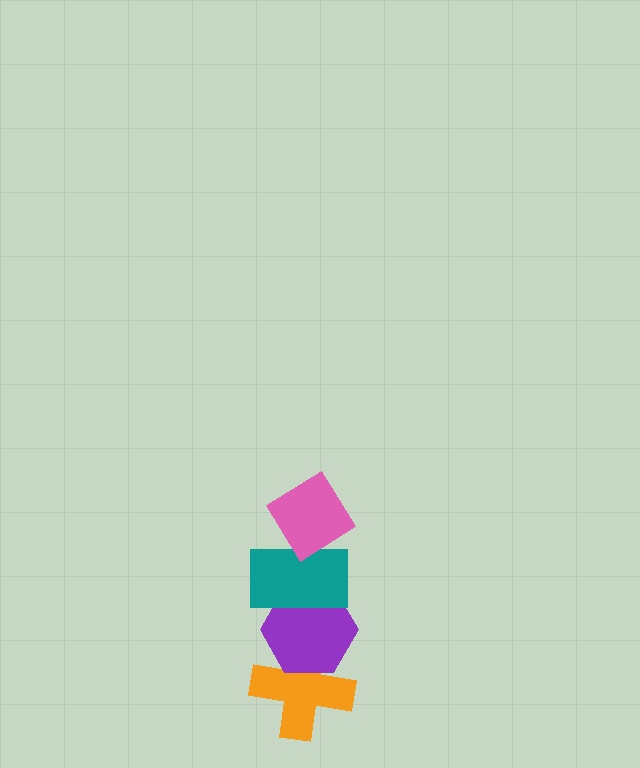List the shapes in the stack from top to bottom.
From top to bottom: the pink diamond, the teal rectangle, the purple hexagon, the orange cross.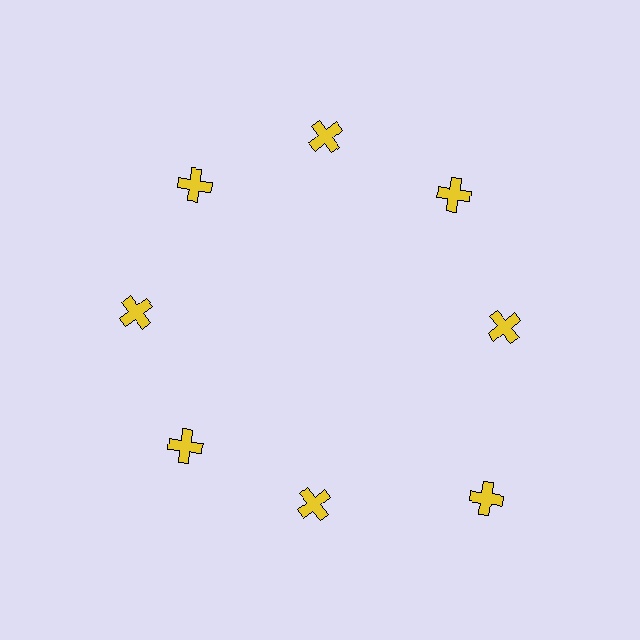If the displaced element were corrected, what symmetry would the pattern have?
It would have 8-fold rotational symmetry — the pattern would map onto itself every 45 degrees.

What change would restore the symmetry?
The symmetry would be restored by moving it inward, back onto the ring so that all 8 crosses sit at equal angles and equal distance from the center.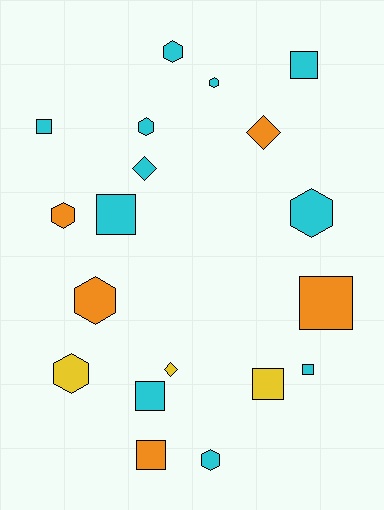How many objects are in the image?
There are 19 objects.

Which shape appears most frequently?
Square, with 8 objects.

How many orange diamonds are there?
There is 1 orange diamond.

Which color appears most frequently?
Cyan, with 11 objects.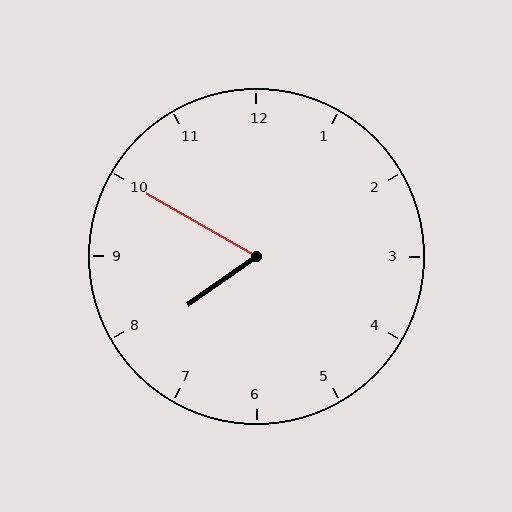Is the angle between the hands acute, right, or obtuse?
It is acute.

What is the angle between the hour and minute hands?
Approximately 65 degrees.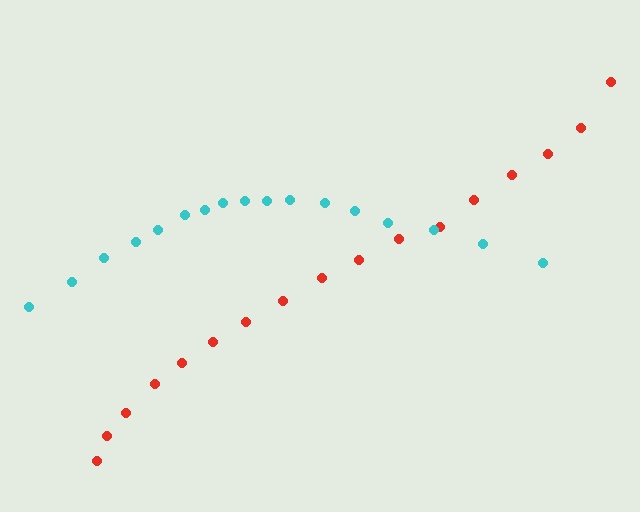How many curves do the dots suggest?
There are 2 distinct paths.